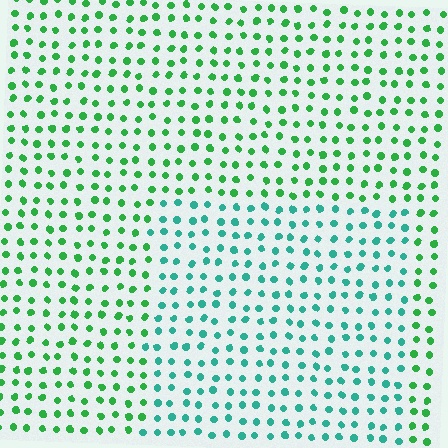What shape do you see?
I see a rectangle.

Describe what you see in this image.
The image is filled with small green elements in a uniform arrangement. A rectangle-shaped region is visible where the elements are tinted to a slightly different hue, forming a subtle color boundary.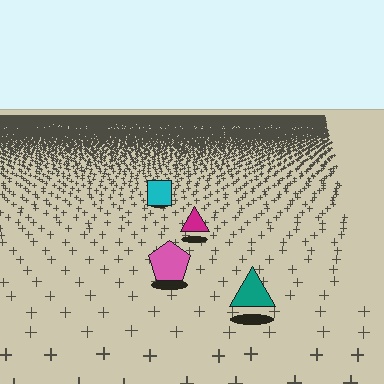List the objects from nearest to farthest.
From nearest to farthest: the teal triangle, the pink pentagon, the magenta triangle, the cyan square.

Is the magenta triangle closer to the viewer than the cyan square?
Yes. The magenta triangle is closer — you can tell from the texture gradient: the ground texture is coarser near it.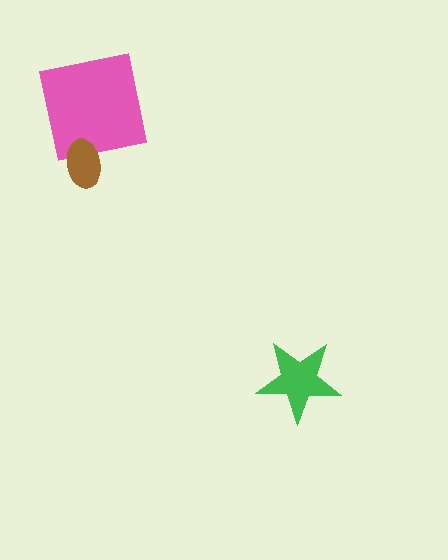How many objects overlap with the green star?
0 objects overlap with the green star.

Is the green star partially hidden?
No, no other shape covers it.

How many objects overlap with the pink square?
1 object overlaps with the pink square.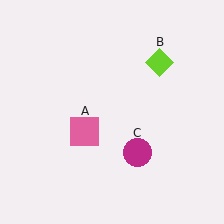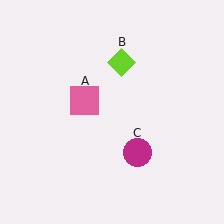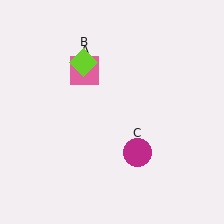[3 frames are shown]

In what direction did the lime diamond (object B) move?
The lime diamond (object B) moved left.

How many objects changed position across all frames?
2 objects changed position: pink square (object A), lime diamond (object B).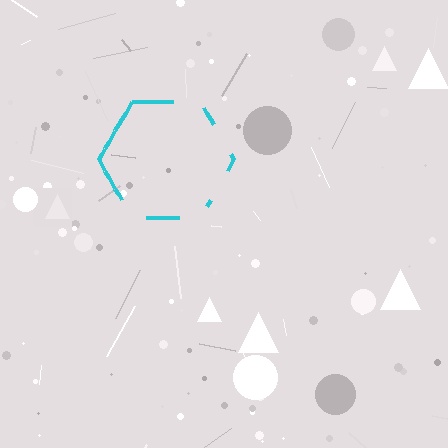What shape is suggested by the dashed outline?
The dashed outline suggests a hexagon.